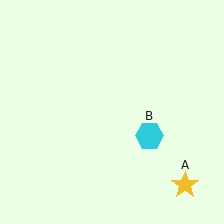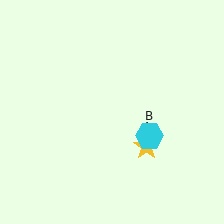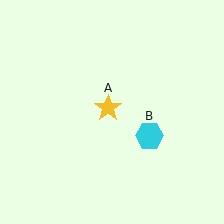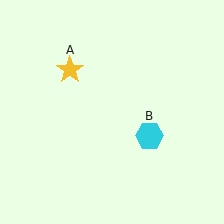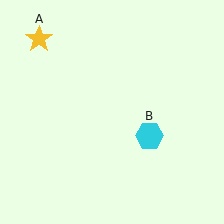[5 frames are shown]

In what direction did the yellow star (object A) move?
The yellow star (object A) moved up and to the left.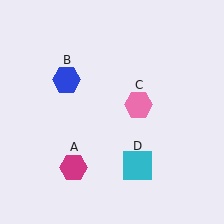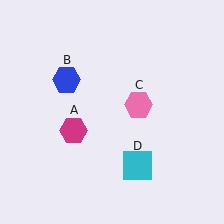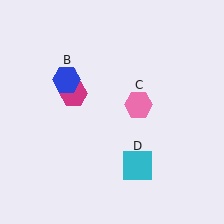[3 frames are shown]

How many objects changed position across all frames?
1 object changed position: magenta hexagon (object A).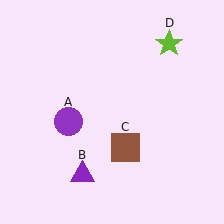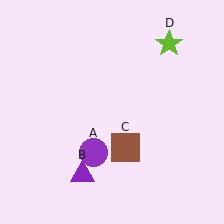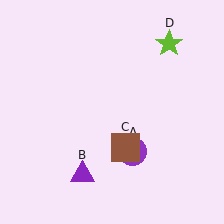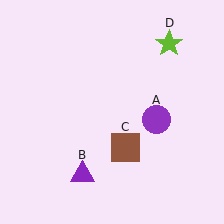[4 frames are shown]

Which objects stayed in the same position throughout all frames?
Purple triangle (object B) and brown square (object C) and lime star (object D) remained stationary.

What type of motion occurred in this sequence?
The purple circle (object A) rotated counterclockwise around the center of the scene.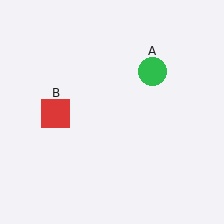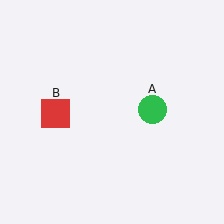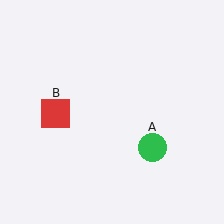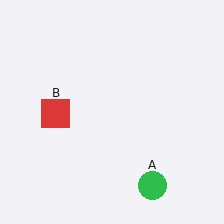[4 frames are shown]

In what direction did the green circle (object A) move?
The green circle (object A) moved down.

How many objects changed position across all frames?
1 object changed position: green circle (object A).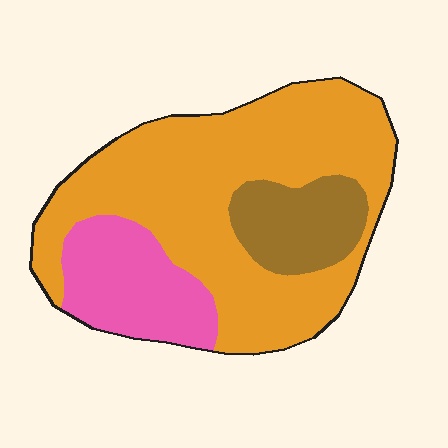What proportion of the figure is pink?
Pink covers about 20% of the figure.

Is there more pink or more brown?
Pink.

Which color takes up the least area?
Brown, at roughly 15%.